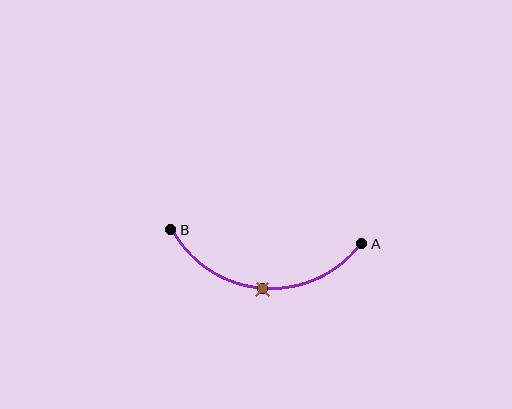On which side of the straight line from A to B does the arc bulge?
The arc bulges below the straight line connecting A and B.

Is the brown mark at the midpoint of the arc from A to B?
Yes. The brown mark lies on the arc at equal arc-length from both A and B — it is the arc midpoint.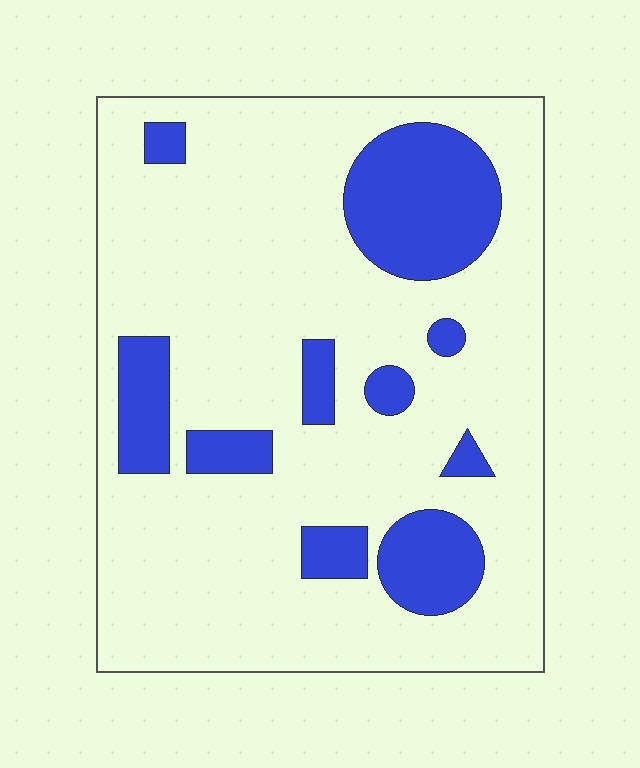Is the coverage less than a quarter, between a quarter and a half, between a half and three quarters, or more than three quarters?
Less than a quarter.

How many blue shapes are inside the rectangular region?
10.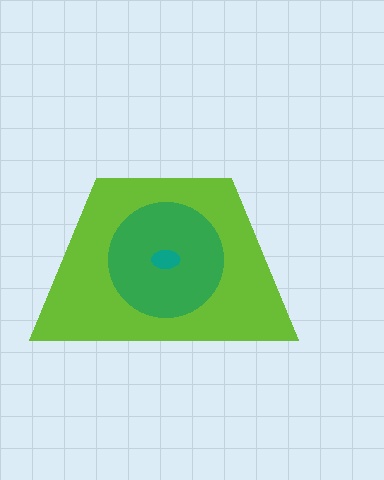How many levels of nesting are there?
3.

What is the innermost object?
The teal ellipse.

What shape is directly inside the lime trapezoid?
The green circle.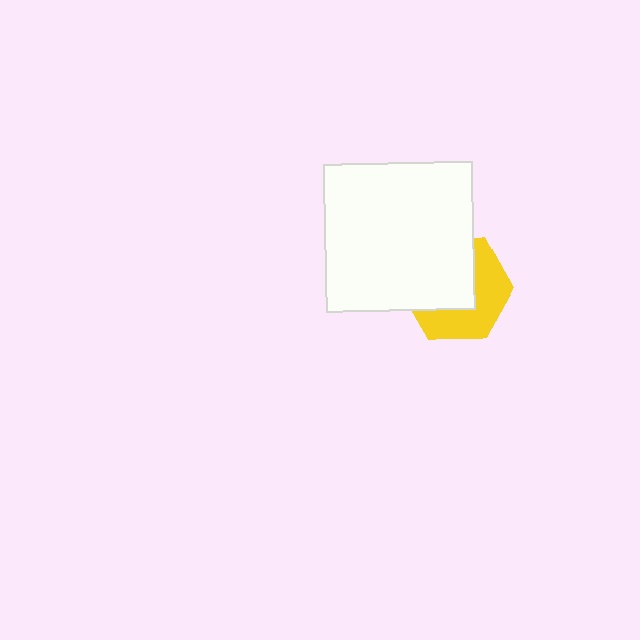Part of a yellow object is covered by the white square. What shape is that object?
It is a hexagon.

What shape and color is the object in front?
The object in front is a white square.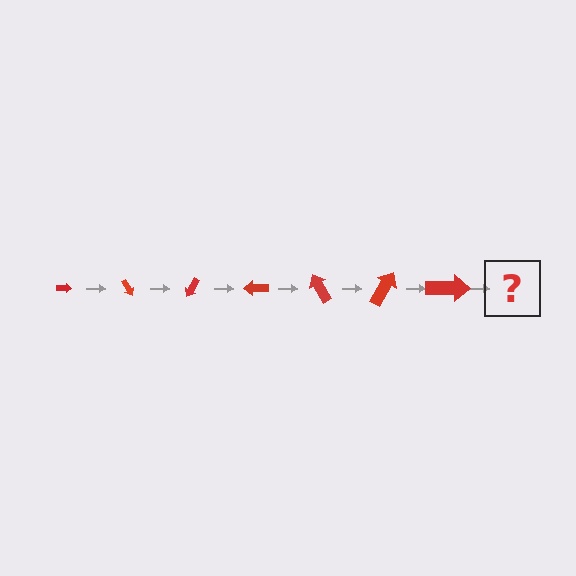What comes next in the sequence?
The next element should be an arrow, larger than the previous one and rotated 420 degrees from the start.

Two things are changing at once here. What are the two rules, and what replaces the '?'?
The two rules are that the arrow grows larger each step and it rotates 60 degrees each step. The '?' should be an arrow, larger than the previous one and rotated 420 degrees from the start.